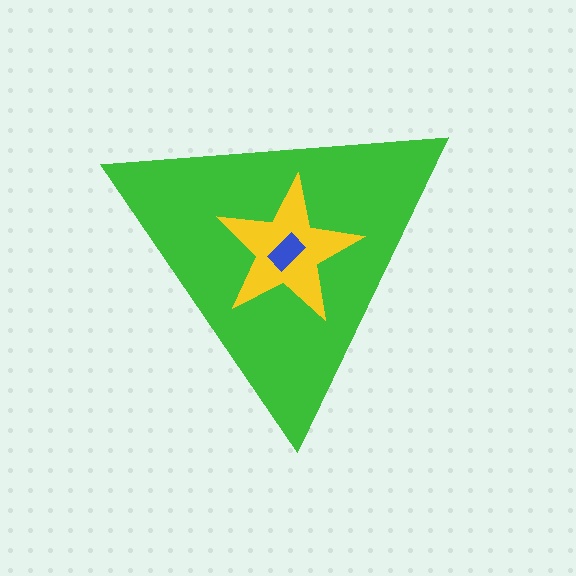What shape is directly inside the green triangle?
The yellow star.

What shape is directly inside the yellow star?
The blue rectangle.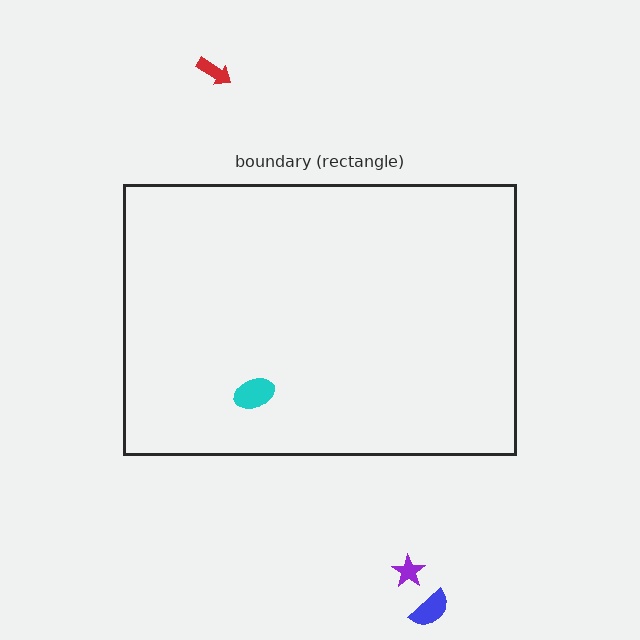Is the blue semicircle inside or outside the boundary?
Outside.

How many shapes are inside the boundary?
1 inside, 3 outside.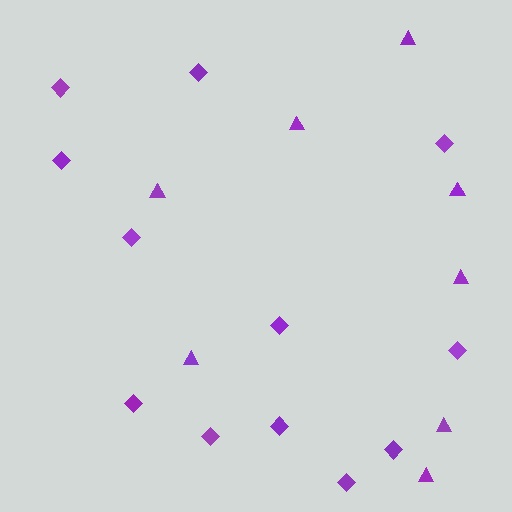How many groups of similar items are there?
There are 2 groups: one group of triangles (8) and one group of diamonds (12).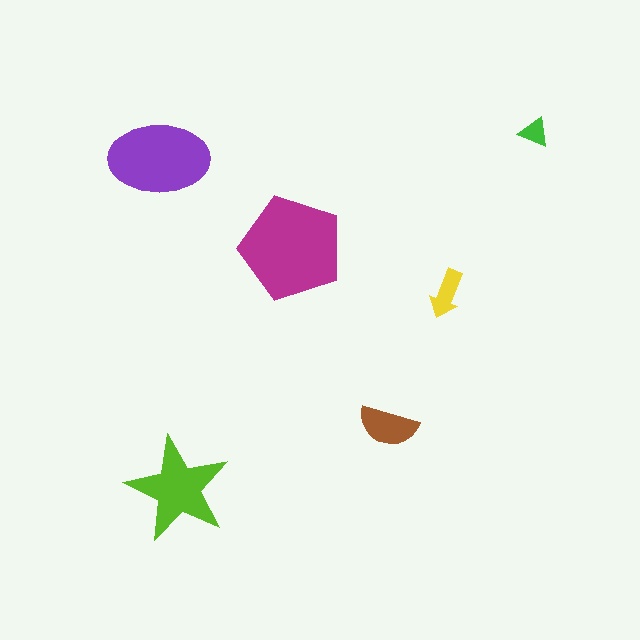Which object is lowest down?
The lime star is bottommost.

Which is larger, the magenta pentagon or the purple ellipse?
The magenta pentagon.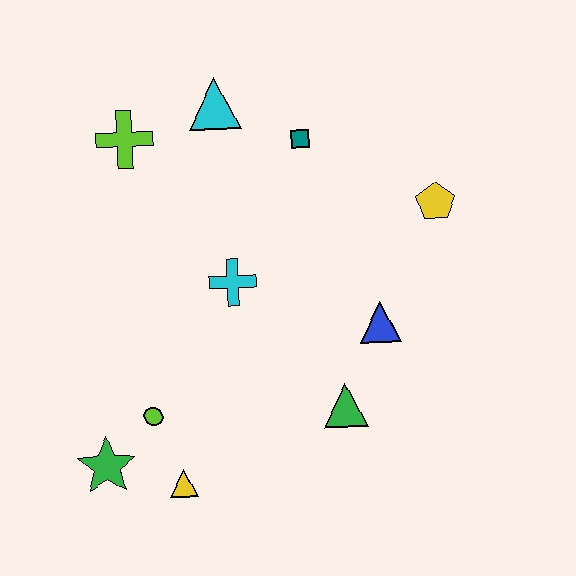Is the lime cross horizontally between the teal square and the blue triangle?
No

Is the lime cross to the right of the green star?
Yes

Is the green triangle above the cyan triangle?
No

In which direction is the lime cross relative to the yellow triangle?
The lime cross is above the yellow triangle.